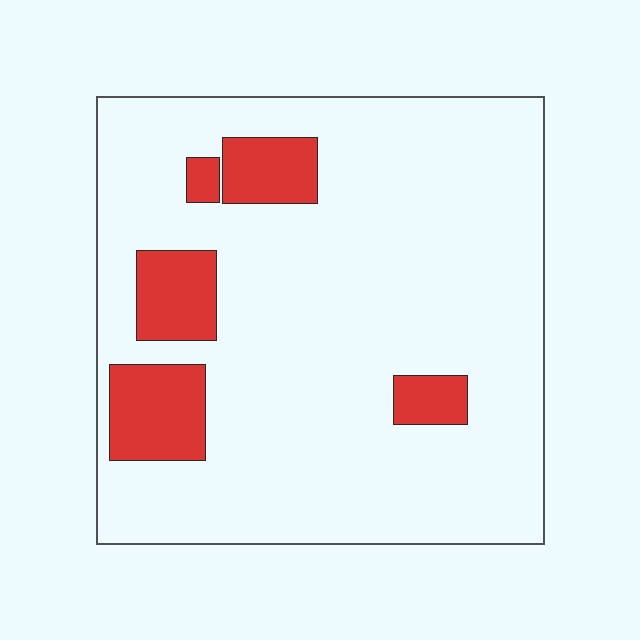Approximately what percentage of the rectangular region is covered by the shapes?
Approximately 15%.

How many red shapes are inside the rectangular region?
5.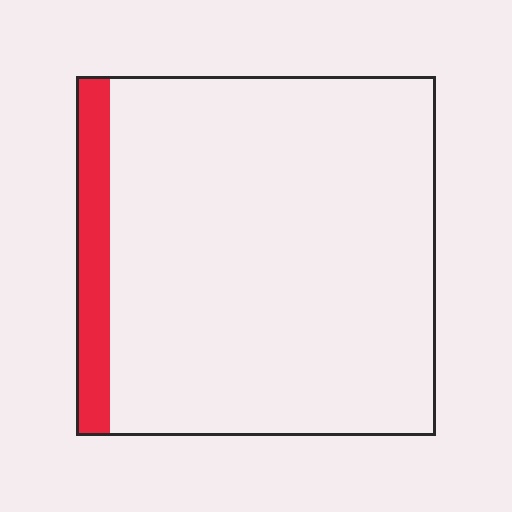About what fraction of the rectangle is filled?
About one tenth (1/10).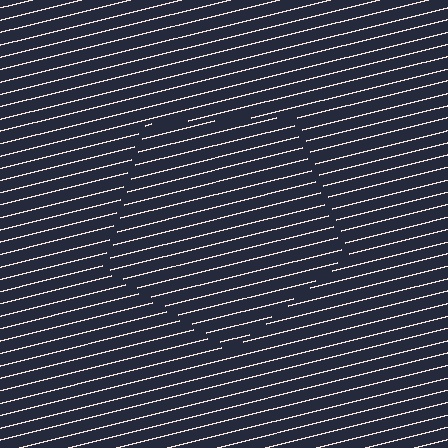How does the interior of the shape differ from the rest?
The interior of the shape contains the same grating, shifted by half a period — the contour is defined by the phase discontinuity where line-ends from the inner and outer gratings abut.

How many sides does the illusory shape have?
5 sides — the line-ends trace a pentagon.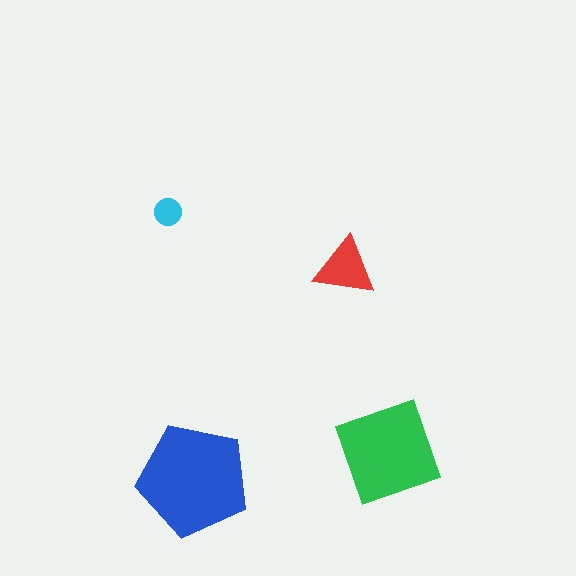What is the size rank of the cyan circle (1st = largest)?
4th.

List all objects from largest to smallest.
The blue pentagon, the green diamond, the red triangle, the cyan circle.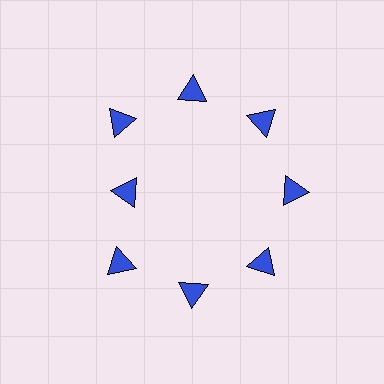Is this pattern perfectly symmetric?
No. The 8 blue triangles are arranged in a ring, but one element near the 9 o'clock position is pulled inward toward the center, breaking the 8-fold rotational symmetry.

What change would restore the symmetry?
The symmetry would be restored by moving it outward, back onto the ring so that all 8 triangles sit at equal angles and equal distance from the center.